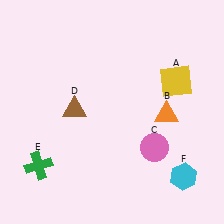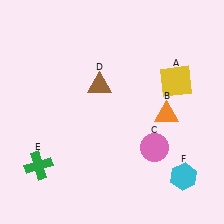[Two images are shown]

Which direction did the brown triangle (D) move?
The brown triangle (D) moved right.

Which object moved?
The brown triangle (D) moved right.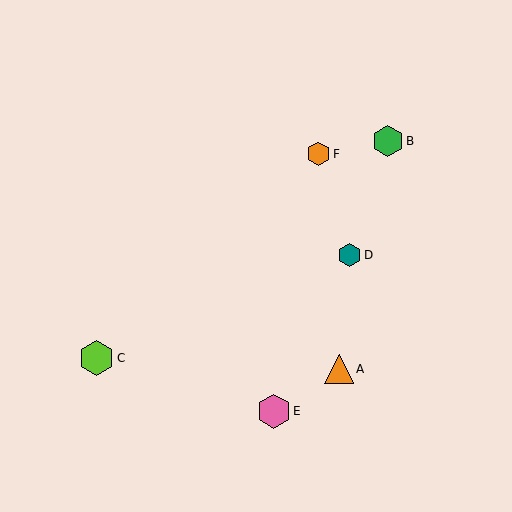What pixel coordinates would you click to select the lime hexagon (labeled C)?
Click at (97, 358) to select the lime hexagon C.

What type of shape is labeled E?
Shape E is a pink hexagon.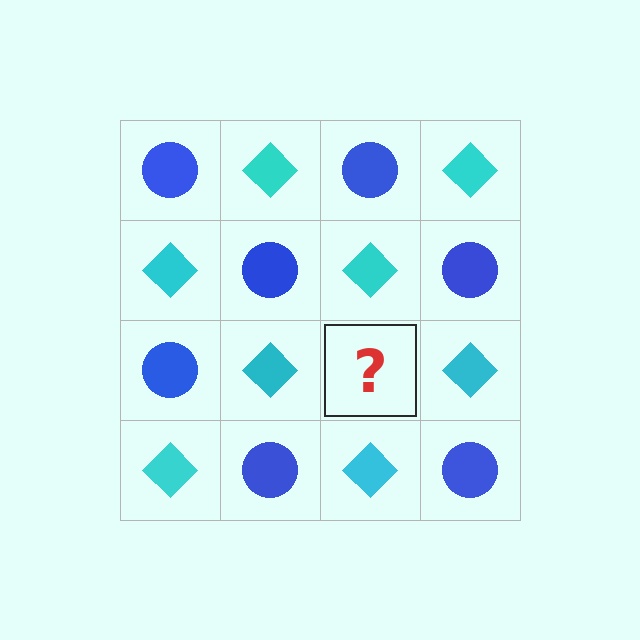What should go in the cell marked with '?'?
The missing cell should contain a blue circle.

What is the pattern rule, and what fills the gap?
The rule is that it alternates blue circle and cyan diamond in a checkerboard pattern. The gap should be filled with a blue circle.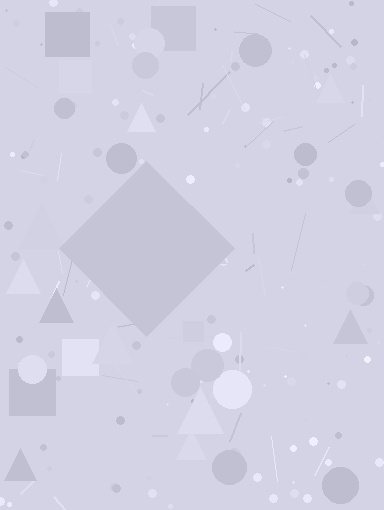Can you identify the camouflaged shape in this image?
The camouflaged shape is a diamond.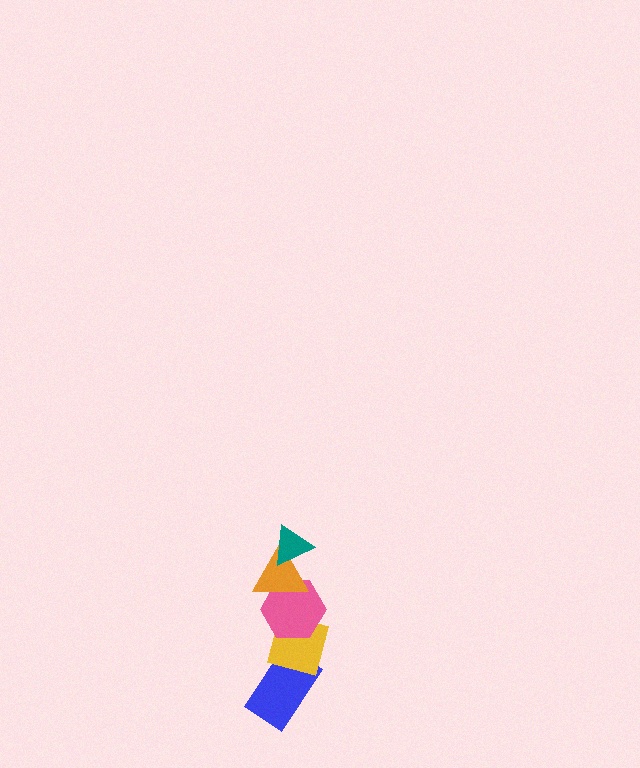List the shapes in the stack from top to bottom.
From top to bottom: the teal triangle, the orange triangle, the pink hexagon, the yellow diamond, the blue rectangle.